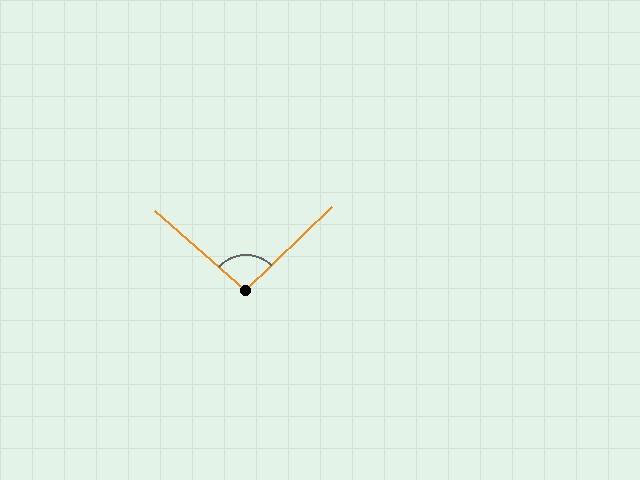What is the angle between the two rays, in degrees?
Approximately 94 degrees.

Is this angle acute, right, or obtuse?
It is approximately a right angle.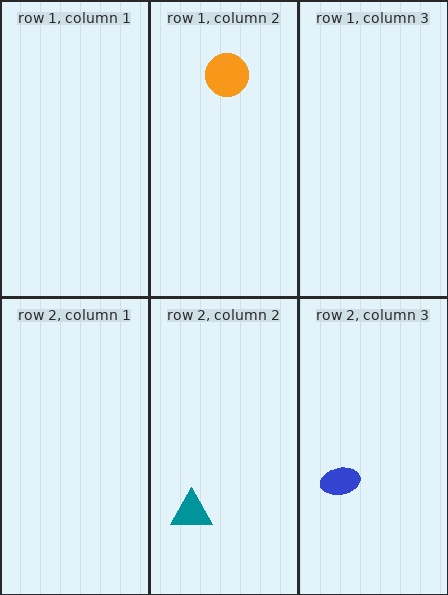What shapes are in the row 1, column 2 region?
The orange circle.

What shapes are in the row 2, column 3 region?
The blue ellipse.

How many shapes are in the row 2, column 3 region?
1.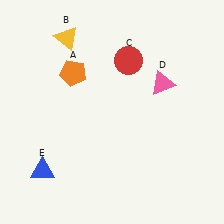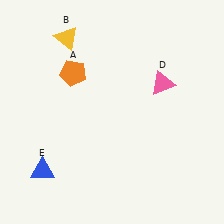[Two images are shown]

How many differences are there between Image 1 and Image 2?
There is 1 difference between the two images.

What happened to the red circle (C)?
The red circle (C) was removed in Image 2. It was in the top-right area of Image 1.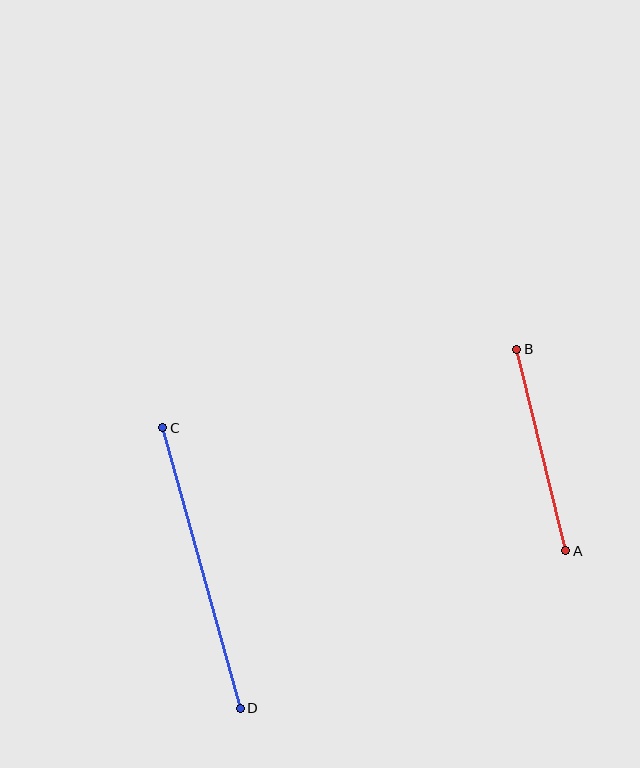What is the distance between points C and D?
The distance is approximately 291 pixels.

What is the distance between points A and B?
The distance is approximately 207 pixels.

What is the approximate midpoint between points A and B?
The midpoint is at approximately (541, 450) pixels.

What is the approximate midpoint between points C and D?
The midpoint is at approximately (202, 568) pixels.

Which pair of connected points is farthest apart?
Points C and D are farthest apart.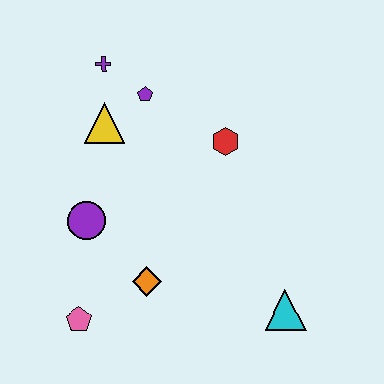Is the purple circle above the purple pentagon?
No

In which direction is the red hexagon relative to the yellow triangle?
The red hexagon is to the right of the yellow triangle.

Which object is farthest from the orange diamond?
The purple cross is farthest from the orange diamond.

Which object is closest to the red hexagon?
The purple pentagon is closest to the red hexagon.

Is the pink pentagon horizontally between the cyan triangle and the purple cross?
No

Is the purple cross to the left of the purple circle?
No